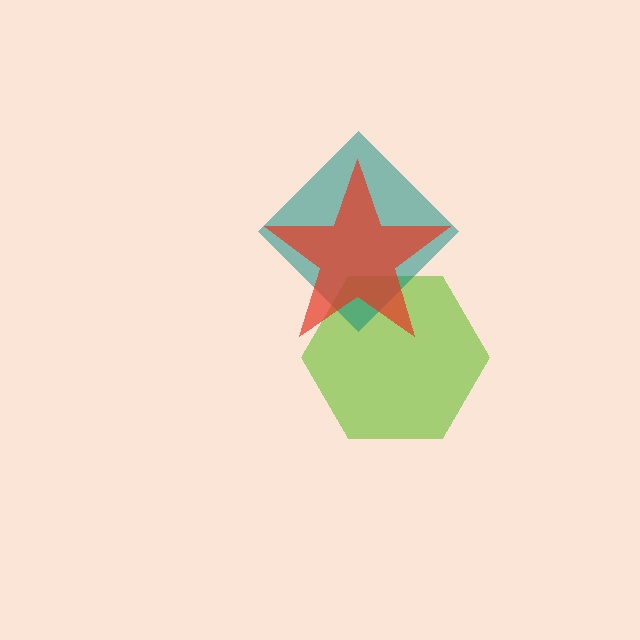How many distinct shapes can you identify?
There are 3 distinct shapes: a lime hexagon, a teal diamond, a red star.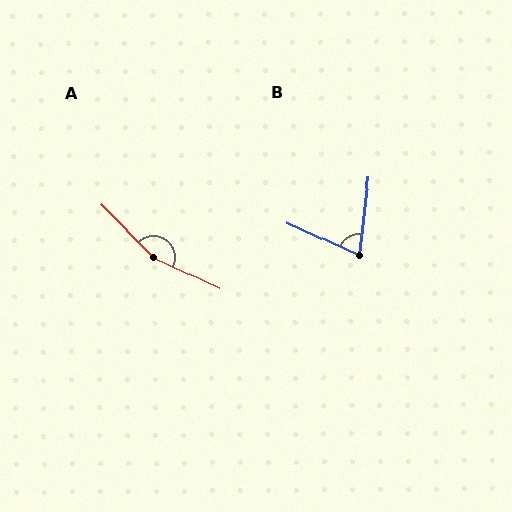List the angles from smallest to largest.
B (72°), A (160°).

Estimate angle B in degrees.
Approximately 72 degrees.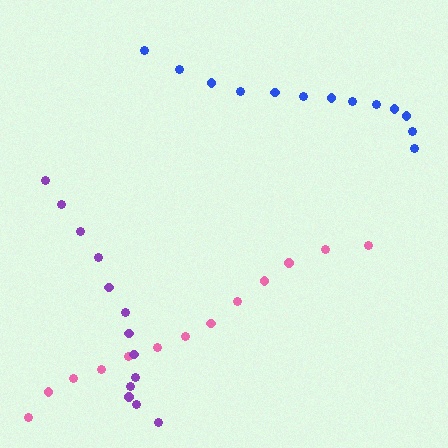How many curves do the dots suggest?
There are 3 distinct paths.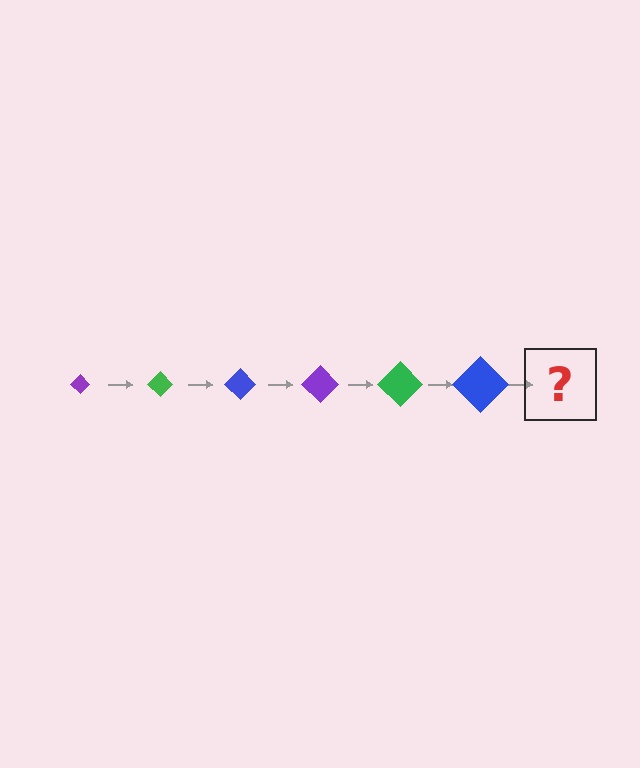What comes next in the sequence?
The next element should be a purple diamond, larger than the previous one.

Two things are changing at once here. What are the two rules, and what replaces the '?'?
The two rules are that the diamond grows larger each step and the color cycles through purple, green, and blue. The '?' should be a purple diamond, larger than the previous one.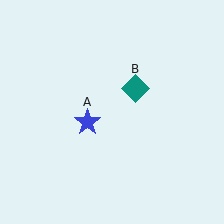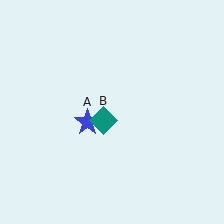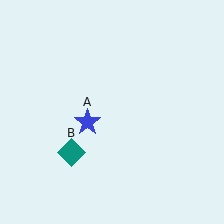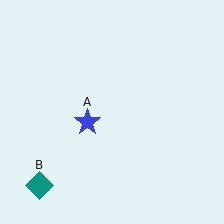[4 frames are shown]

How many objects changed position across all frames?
1 object changed position: teal diamond (object B).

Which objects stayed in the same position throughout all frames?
Blue star (object A) remained stationary.